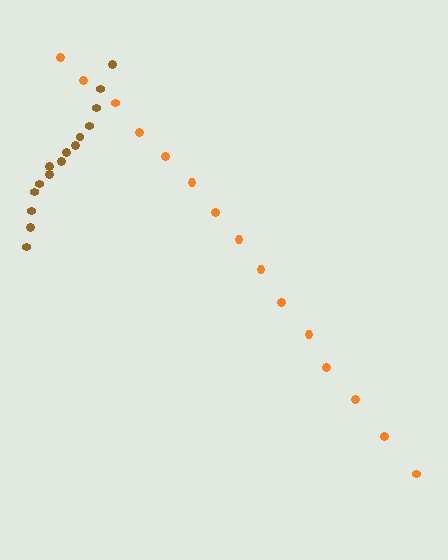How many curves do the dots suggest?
There are 2 distinct paths.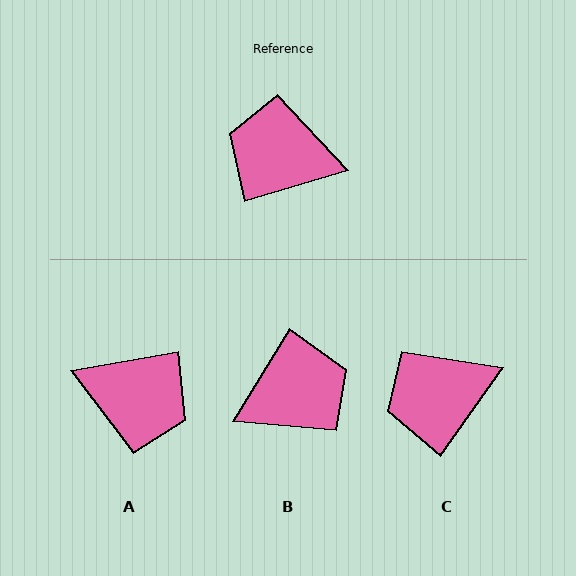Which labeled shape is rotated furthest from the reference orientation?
A, about 174 degrees away.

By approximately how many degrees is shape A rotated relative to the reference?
Approximately 174 degrees counter-clockwise.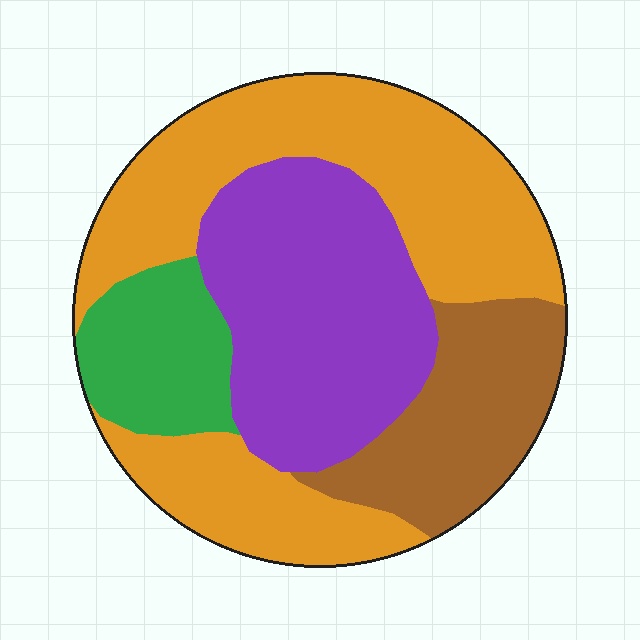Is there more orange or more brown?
Orange.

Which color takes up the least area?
Green, at roughly 10%.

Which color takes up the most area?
Orange, at roughly 45%.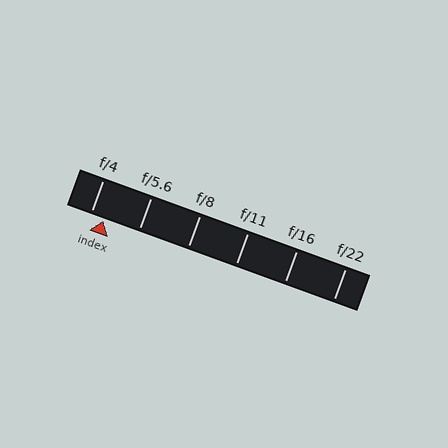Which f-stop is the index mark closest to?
The index mark is closest to f/4.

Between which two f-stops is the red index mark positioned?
The index mark is between f/4 and f/5.6.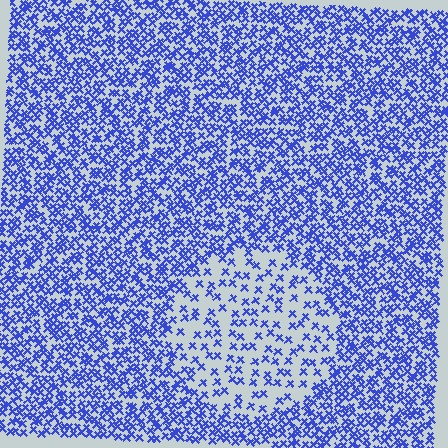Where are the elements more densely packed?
The elements are more densely packed outside the circle boundary.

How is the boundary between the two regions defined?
The boundary is defined by a change in element density (approximately 2.4x ratio). All elements are the same color, size, and shape.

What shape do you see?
I see a circle.